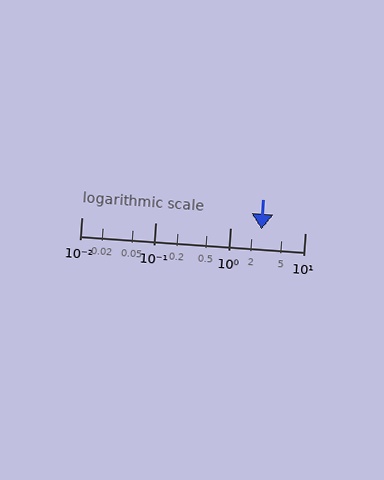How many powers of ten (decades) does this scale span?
The scale spans 3 decades, from 0.01 to 10.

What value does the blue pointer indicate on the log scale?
The pointer indicates approximately 2.6.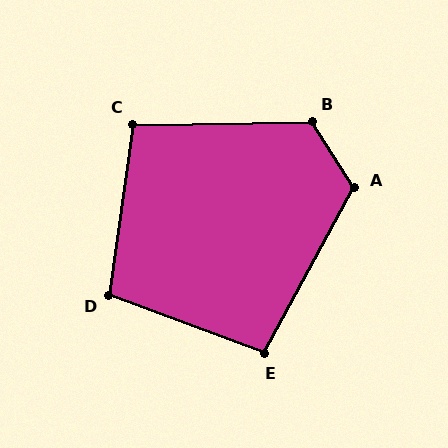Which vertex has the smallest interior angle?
E, at approximately 98 degrees.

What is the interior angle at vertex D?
Approximately 103 degrees (obtuse).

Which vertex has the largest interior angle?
B, at approximately 121 degrees.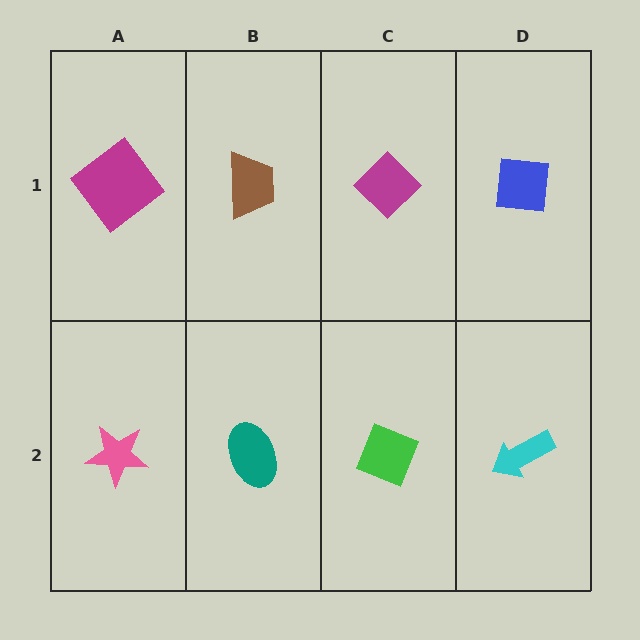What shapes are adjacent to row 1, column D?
A cyan arrow (row 2, column D), a magenta diamond (row 1, column C).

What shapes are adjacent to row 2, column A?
A magenta diamond (row 1, column A), a teal ellipse (row 2, column B).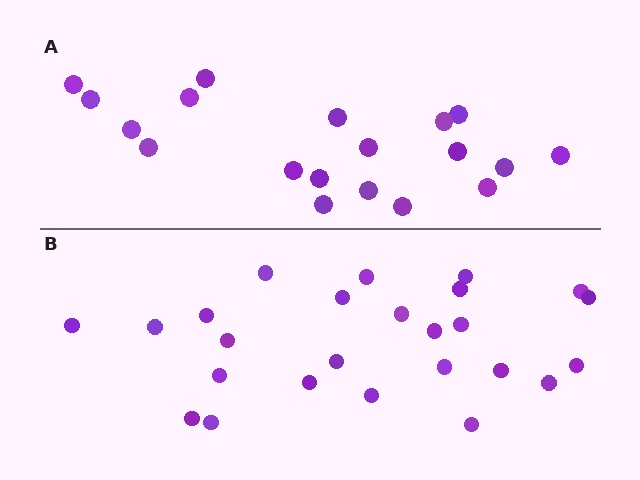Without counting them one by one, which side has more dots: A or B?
Region B (the bottom region) has more dots.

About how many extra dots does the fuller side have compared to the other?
Region B has about 6 more dots than region A.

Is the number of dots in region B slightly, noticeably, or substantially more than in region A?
Region B has noticeably more, but not dramatically so. The ratio is roughly 1.3 to 1.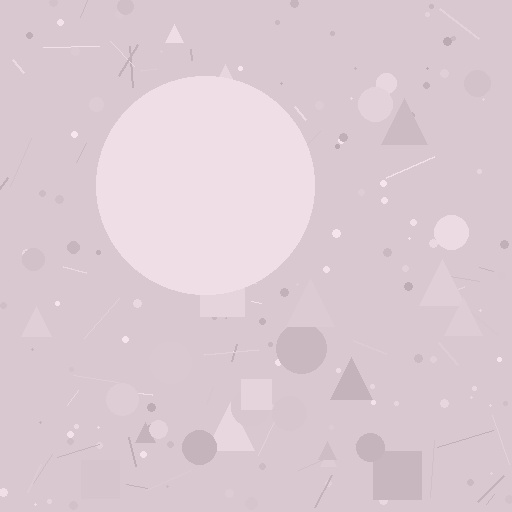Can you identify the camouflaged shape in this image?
The camouflaged shape is a circle.